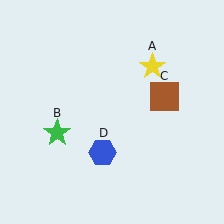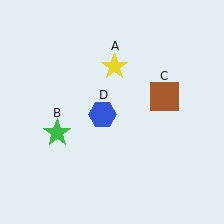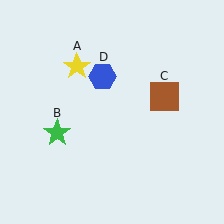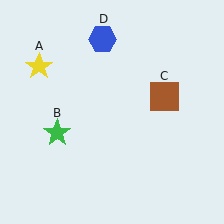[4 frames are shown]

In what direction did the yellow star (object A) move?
The yellow star (object A) moved left.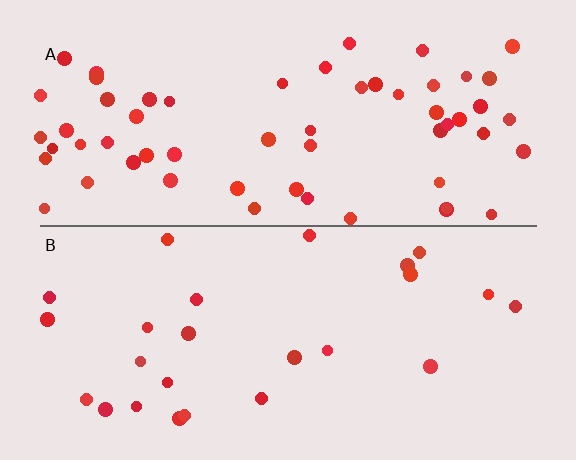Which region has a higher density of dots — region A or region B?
A (the top).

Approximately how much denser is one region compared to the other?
Approximately 2.3× — region A over region B.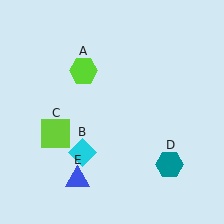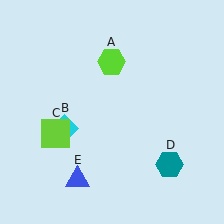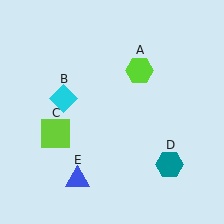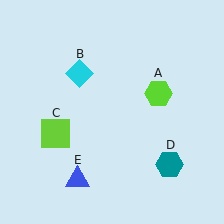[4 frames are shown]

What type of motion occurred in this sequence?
The lime hexagon (object A), cyan diamond (object B) rotated clockwise around the center of the scene.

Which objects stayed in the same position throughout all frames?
Lime square (object C) and teal hexagon (object D) and blue triangle (object E) remained stationary.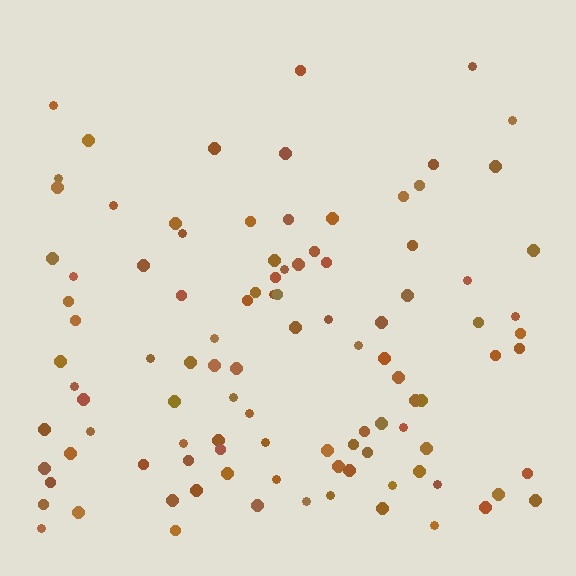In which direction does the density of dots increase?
From top to bottom, with the bottom side densest.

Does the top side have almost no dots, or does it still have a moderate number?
Still a moderate number, just noticeably fewer than the bottom.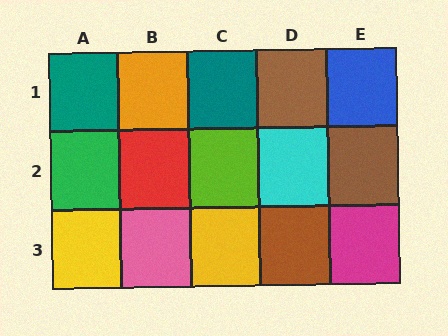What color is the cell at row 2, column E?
Brown.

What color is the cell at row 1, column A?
Teal.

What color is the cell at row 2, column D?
Cyan.